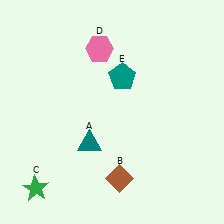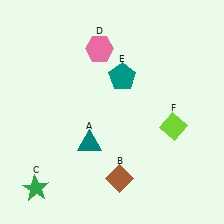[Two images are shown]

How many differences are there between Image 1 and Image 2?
There is 1 difference between the two images.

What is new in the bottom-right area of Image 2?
A lime diamond (F) was added in the bottom-right area of Image 2.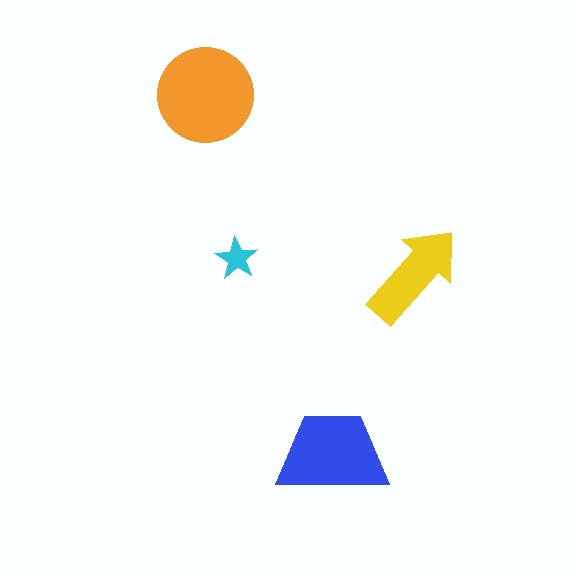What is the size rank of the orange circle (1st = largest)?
1st.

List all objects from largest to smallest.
The orange circle, the blue trapezoid, the yellow arrow, the cyan star.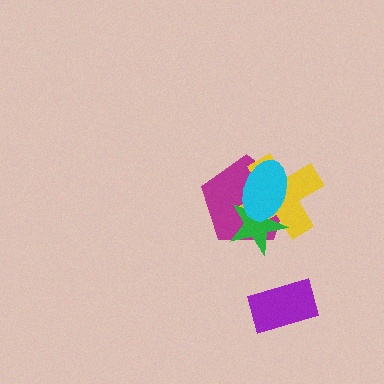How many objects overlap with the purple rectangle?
0 objects overlap with the purple rectangle.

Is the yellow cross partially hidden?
Yes, it is partially covered by another shape.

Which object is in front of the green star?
The cyan ellipse is in front of the green star.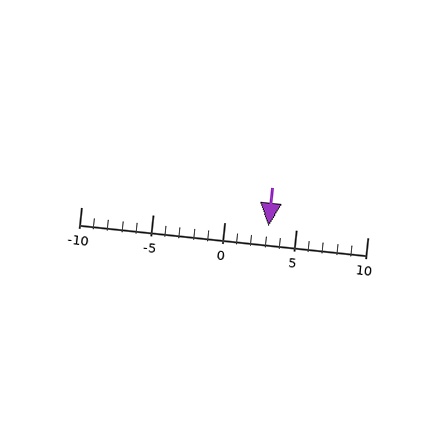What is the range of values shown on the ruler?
The ruler shows values from -10 to 10.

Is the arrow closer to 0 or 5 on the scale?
The arrow is closer to 5.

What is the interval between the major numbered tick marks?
The major tick marks are spaced 5 units apart.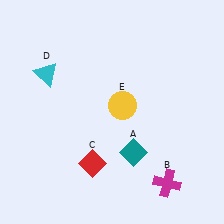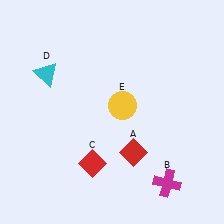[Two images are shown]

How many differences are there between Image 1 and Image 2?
There is 1 difference between the two images.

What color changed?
The diamond (A) changed from teal in Image 1 to red in Image 2.